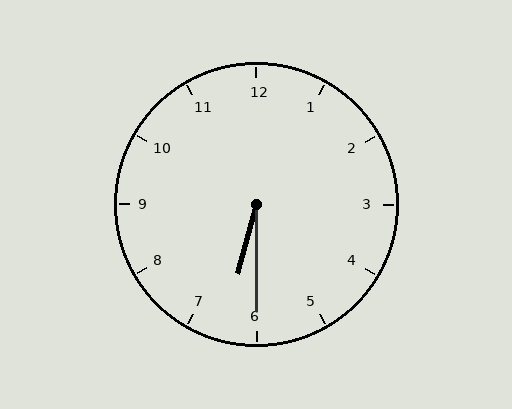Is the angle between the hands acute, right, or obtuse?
It is acute.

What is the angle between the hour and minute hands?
Approximately 15 degrees.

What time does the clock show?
6:30.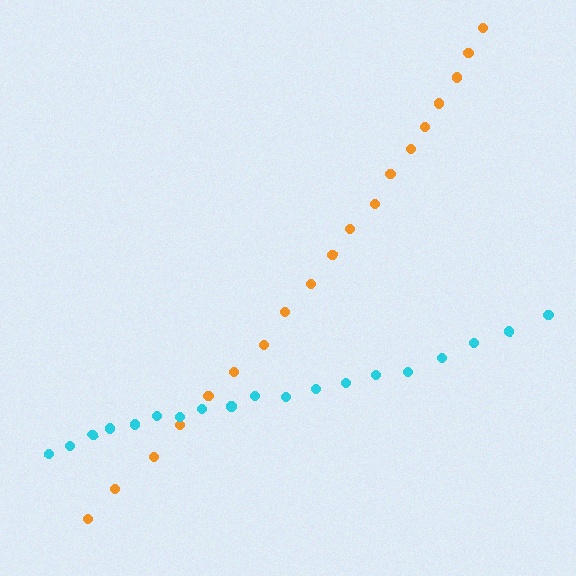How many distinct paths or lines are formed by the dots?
There are 2 distinct paths.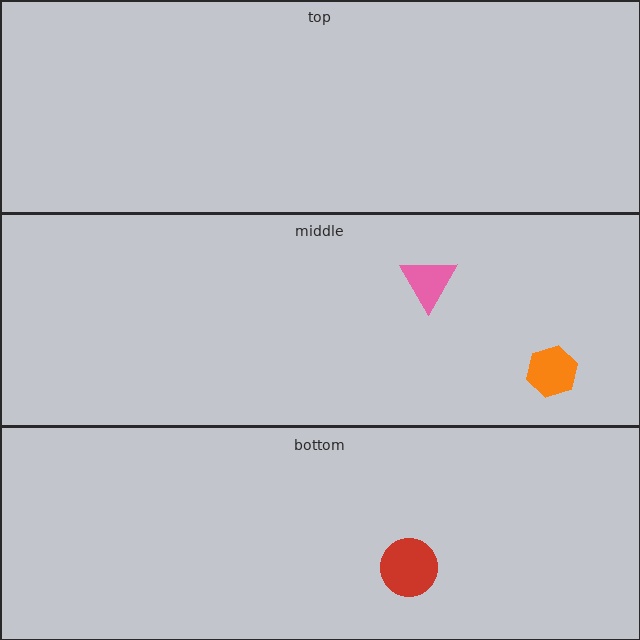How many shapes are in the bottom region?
1.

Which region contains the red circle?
The bottom region.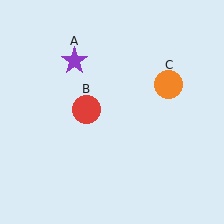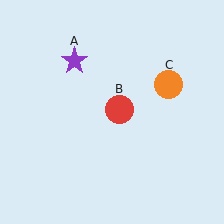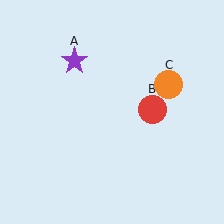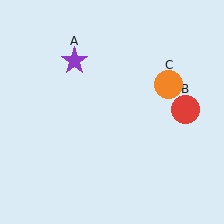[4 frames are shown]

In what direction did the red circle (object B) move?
The red circle (object B) moved right.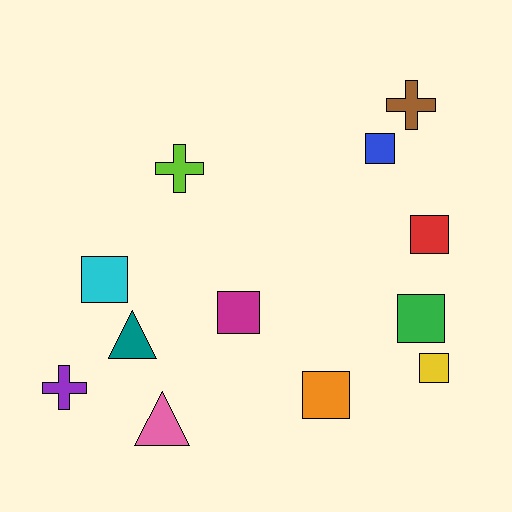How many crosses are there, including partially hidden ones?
There are 3 crosses.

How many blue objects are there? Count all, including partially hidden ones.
There is 1 blue object.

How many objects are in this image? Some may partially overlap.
There are 12 objects.